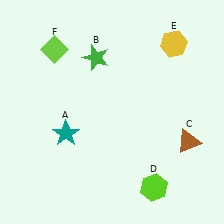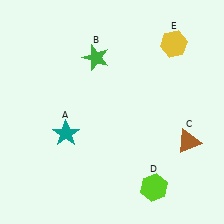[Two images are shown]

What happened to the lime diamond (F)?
The lime diamond (F) was removed in Image 2. It was in the top-left area of Image 1.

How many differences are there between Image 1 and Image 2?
There is 1 difference between the two images.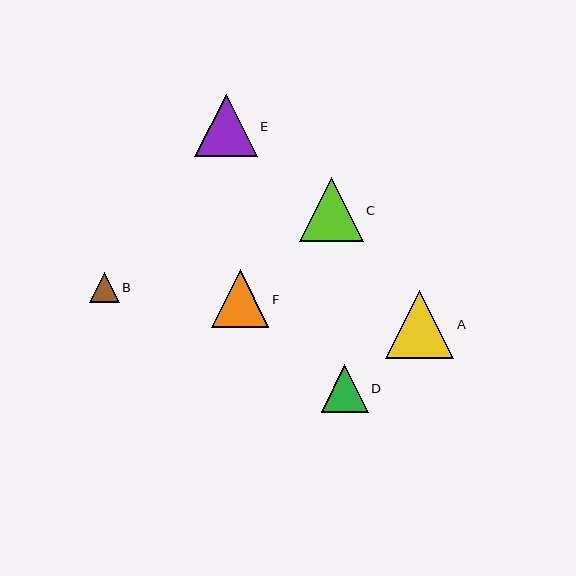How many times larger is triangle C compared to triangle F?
Triangle C is approximately 1.1 times the size of triangle F.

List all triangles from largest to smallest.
From largest to smallest: A, C, E, F, D, B.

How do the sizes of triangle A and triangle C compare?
Triangle A and triangle C are approximately the same size.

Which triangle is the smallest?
Triangle B is the smallest with a size of approximately 30 pixels.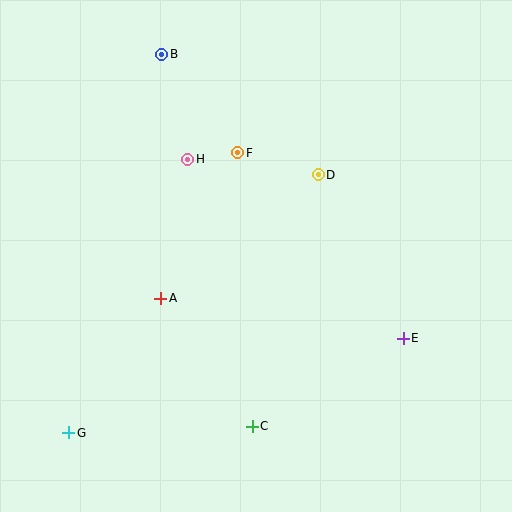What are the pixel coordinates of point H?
Point H is at (188, 159).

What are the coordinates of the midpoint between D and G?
The midpoint between D and G is at (193, 304).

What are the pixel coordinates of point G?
Point G is at (69, 433).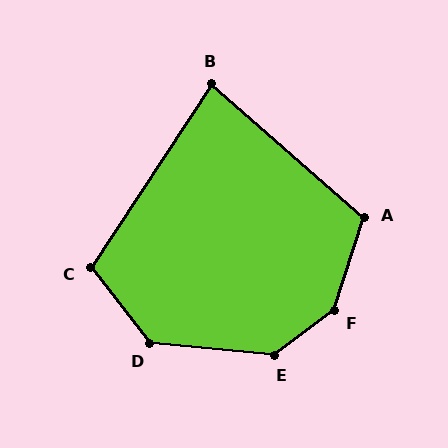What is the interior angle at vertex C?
Approximately 109 degrees (obtuse).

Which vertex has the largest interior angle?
F, at approximately 144 degrees.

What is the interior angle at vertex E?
Approximately 138 degrees (obtuse).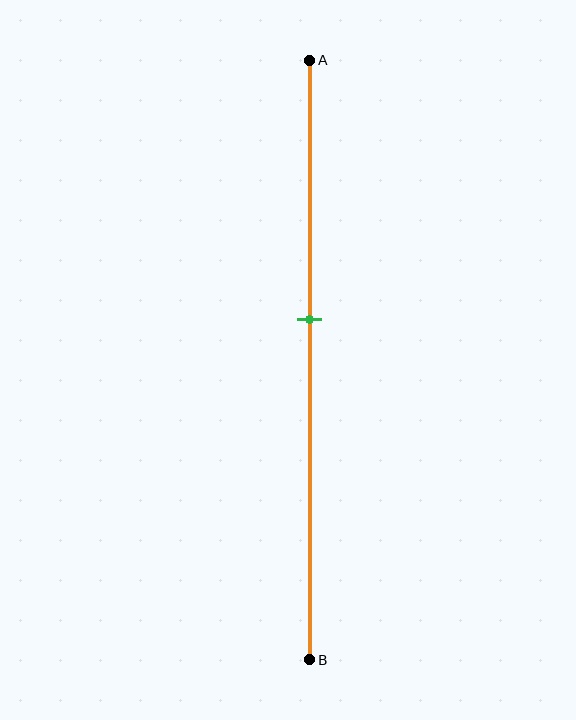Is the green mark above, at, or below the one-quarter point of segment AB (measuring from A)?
The green mark is below the one-quarter point of segment AB.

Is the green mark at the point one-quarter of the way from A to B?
No, the mark is at about 45% from A, not at the 25% one-quarter point.